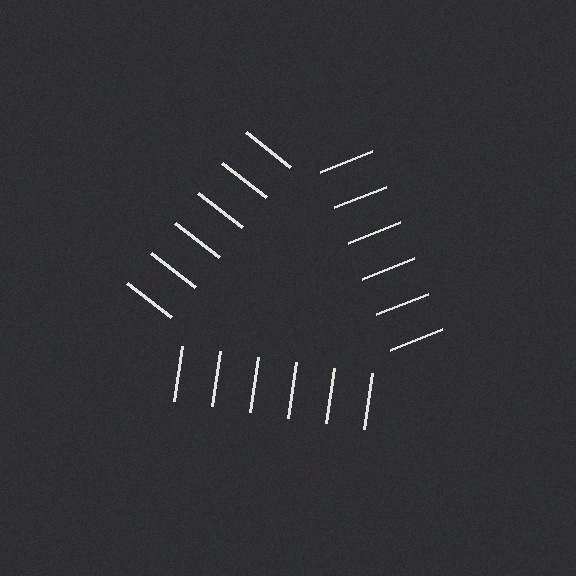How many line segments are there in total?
18 — 6 along each of the 3 edges.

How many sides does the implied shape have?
3 sides — the line-ends trace a triangle.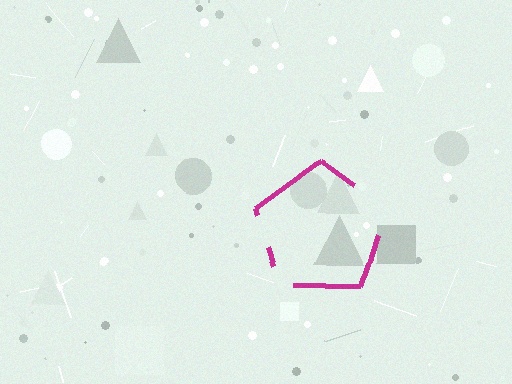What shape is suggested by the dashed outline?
The dashed outline suggests a pentagon.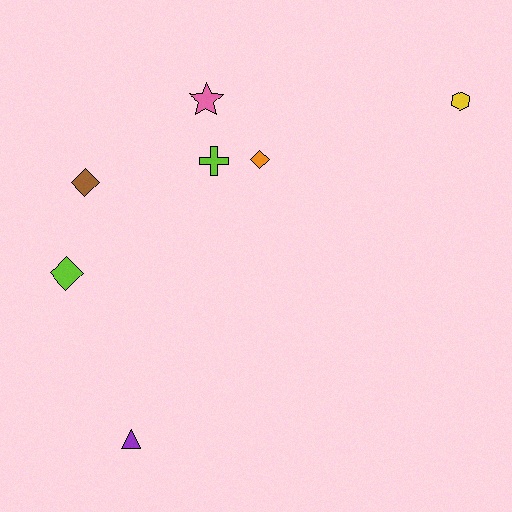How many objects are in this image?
There are 7 objects.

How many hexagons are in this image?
There is 1 hexagon.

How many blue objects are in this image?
There are no blue objects.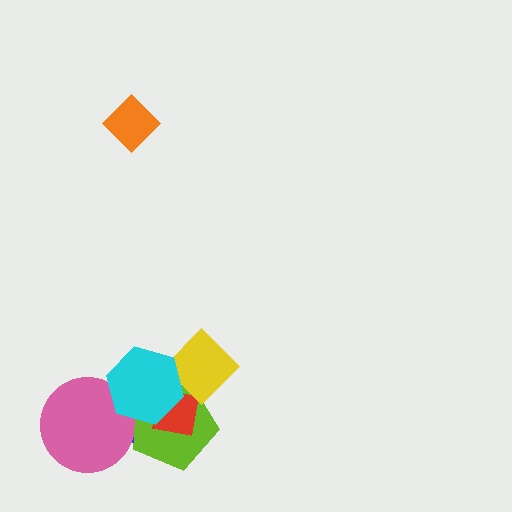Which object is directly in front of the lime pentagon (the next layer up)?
The red square is directly in front of the lime pentagon.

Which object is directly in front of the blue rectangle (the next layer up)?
The pink circle is directly in front of the blue rectangle.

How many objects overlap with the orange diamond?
0 objects overlap with the orange diamond.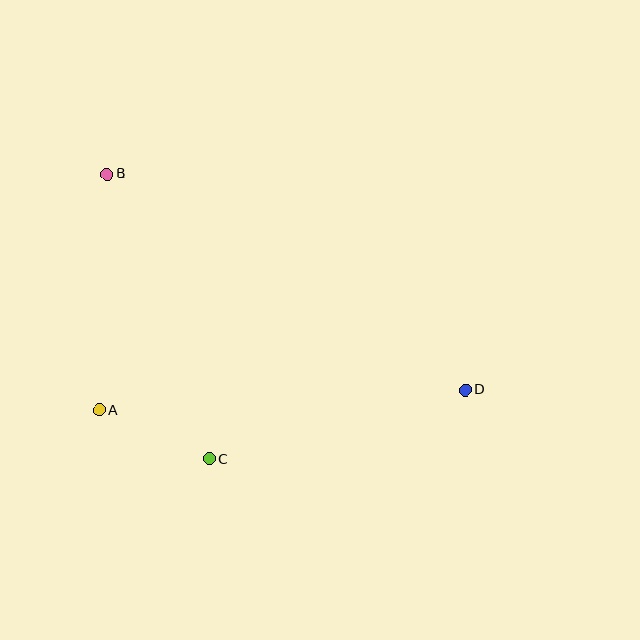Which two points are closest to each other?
Points A and C are closest to each other.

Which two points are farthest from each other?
Points B and D are farthest from each other.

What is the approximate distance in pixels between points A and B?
The distance between A and B is approximately 236 pixels.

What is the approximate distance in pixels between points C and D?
The distance between C and D is approximately 265 pixels.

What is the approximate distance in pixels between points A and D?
The distance between A and D is approximately 366 pixels.